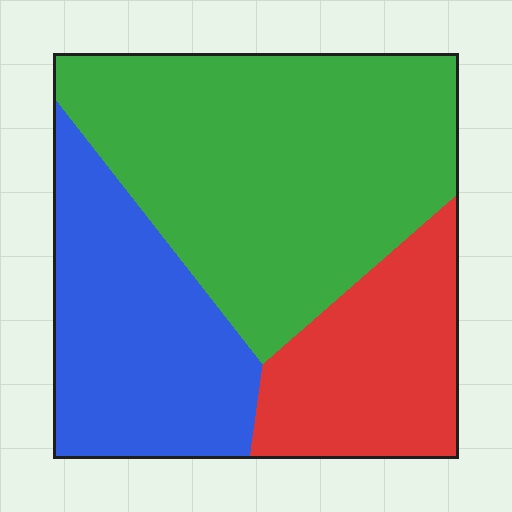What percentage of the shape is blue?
Blue covers 29% of the shape.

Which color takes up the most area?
Green, at roughly 50%.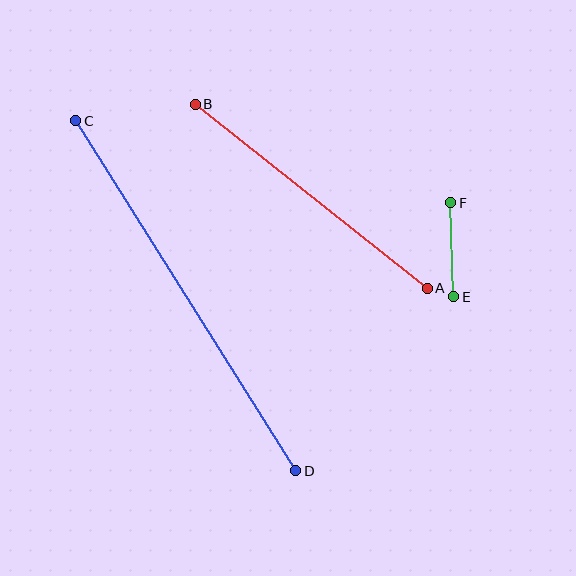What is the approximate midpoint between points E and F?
The midpoint is at approximately (452, 250) pixels.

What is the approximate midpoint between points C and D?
The midpoint is at approximately (186, 296) pixels.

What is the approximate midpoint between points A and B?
The midpoint is at approximately (311, 196) pixels.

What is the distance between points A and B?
The distance is approximately 296 pixels.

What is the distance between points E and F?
The distance is approximately 94 pixels.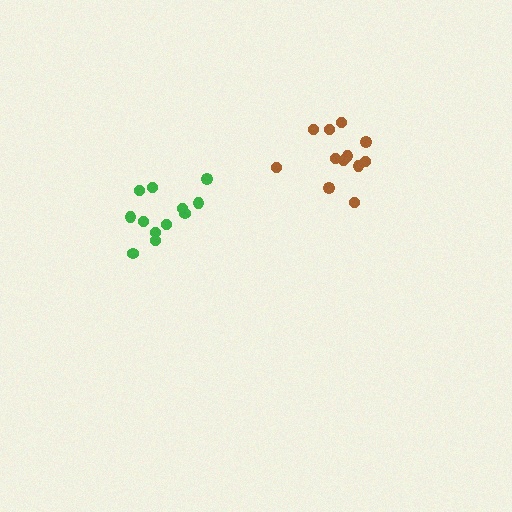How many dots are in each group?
Group 1: 12 dots, Group 2: 12 dots (24 total).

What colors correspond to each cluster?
The clusters are colored: brown, green.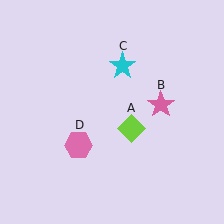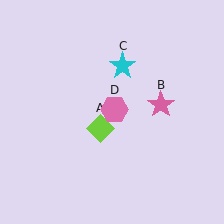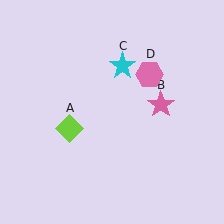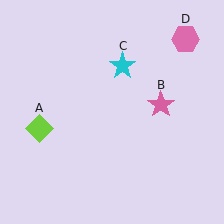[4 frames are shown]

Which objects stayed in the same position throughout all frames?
Pink star (object B) and cyan star (object C) remained stationary.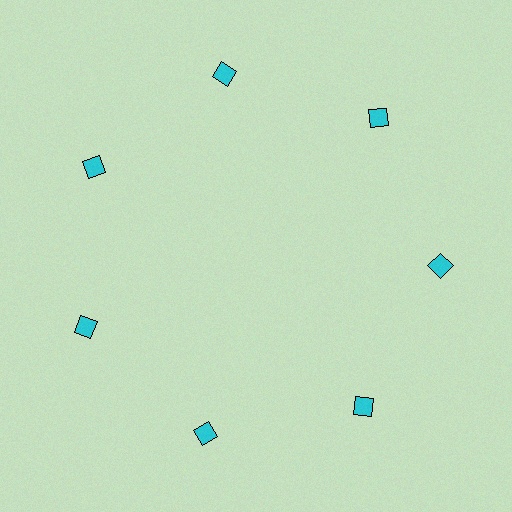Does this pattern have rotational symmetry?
Yes, this pattern has 7-fold rotational symmetry. It looks the same after rotating 51 degrees around the center.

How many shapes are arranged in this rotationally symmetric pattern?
There are 7 shapes, arranged in 7 groups of 1.